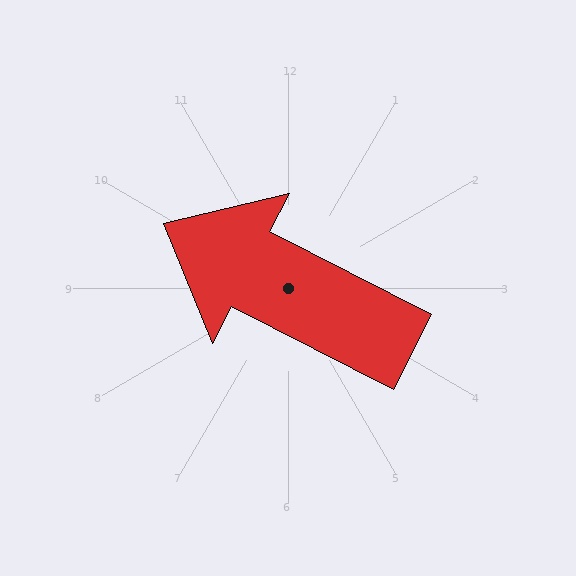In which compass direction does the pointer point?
Northwest.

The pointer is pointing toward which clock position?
Roughly 10 o'clock.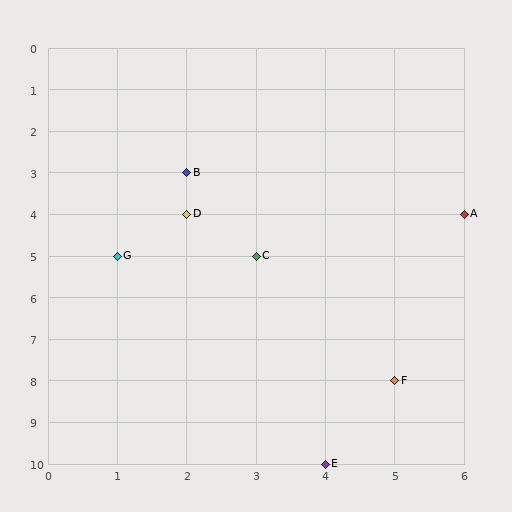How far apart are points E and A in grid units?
Points E and A are 2 columns and 6 rows apart (about 6.3 grid units diagonally).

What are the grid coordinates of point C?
Point C is at grid coordinates (3, 5).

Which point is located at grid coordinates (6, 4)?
Point A is at (6, 4).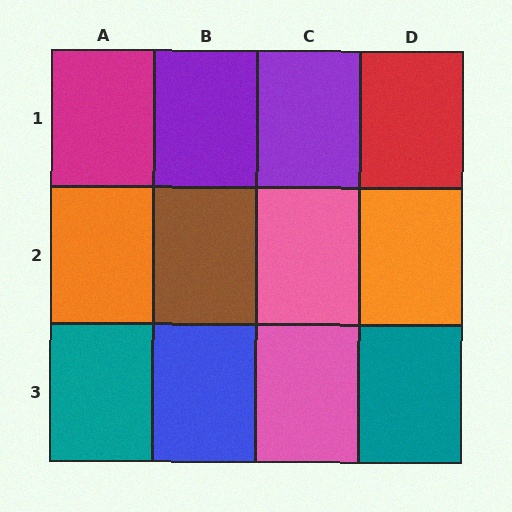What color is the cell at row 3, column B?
Blue.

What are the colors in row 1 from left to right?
Magenta, purple, purple, red.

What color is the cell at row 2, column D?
Orange.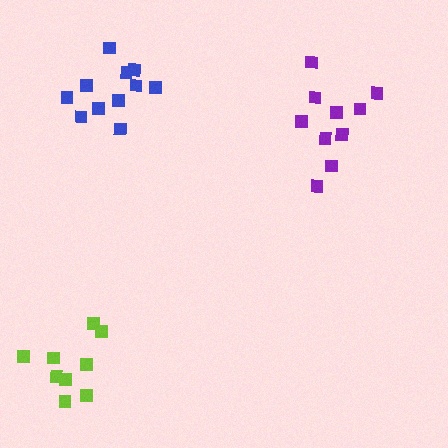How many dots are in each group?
Group 1: 11 dots, Group 2: 10 dots, Group 3: 9 dots (30 total).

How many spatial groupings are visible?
There are 3 spatial groupings.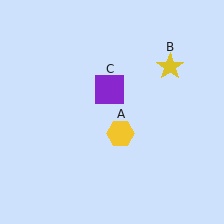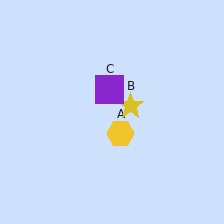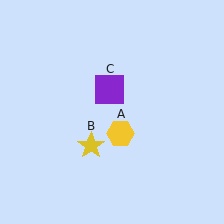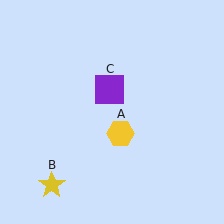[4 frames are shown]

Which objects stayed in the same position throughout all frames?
Yellow hexagon (object A) and purple square (object C) remained stationary.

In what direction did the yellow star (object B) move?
The yellow star (object B) moved down and to the left.